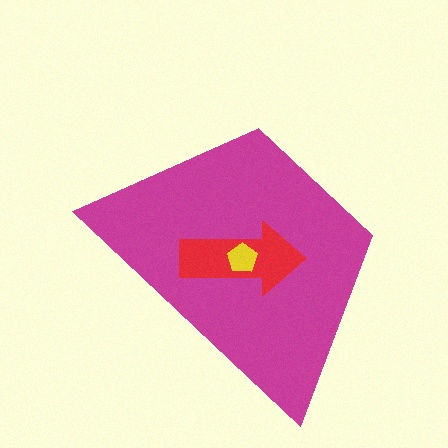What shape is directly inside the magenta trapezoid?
The red arrow.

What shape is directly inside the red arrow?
The yellow pentagon.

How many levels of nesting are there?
3.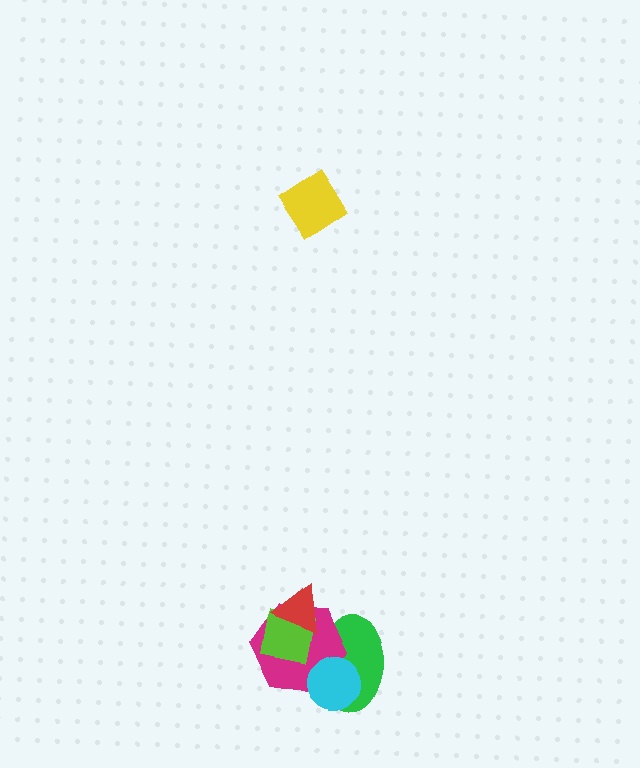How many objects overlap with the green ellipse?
3 objects overlap with the green ellipse.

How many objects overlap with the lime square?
3 objects overlap with the lime square.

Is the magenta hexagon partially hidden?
Yes, it is partially covered by another shape.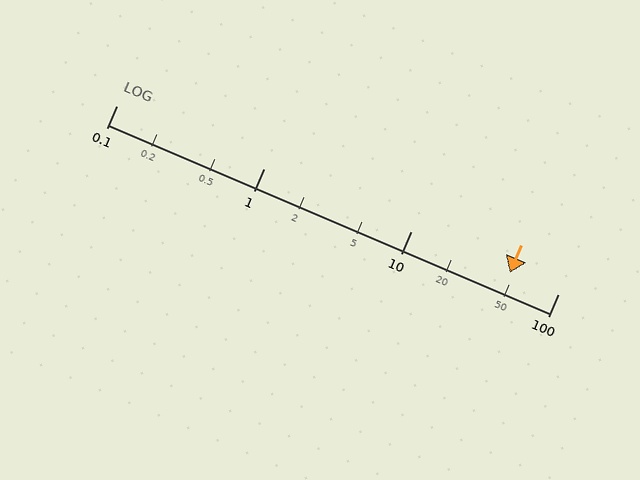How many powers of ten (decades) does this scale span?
The scale spans 3 decades, from 0.1 to 100.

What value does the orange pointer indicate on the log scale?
The pointer indicates approximately 47.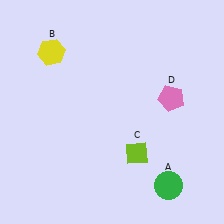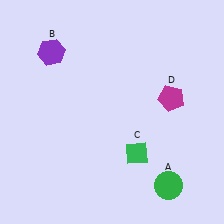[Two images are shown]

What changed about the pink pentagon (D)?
In Image 1, D is pink. In Image 2, it changed to magenta.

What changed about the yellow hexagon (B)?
In Image 1, B is yellow. In Image 2, it changed to purple.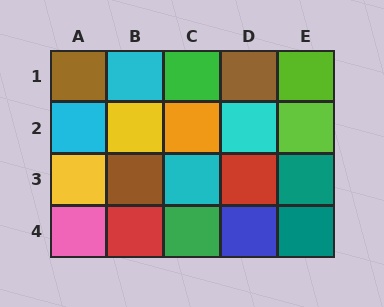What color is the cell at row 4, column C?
Green.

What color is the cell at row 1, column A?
Brown.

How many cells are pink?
1 cell is pink.